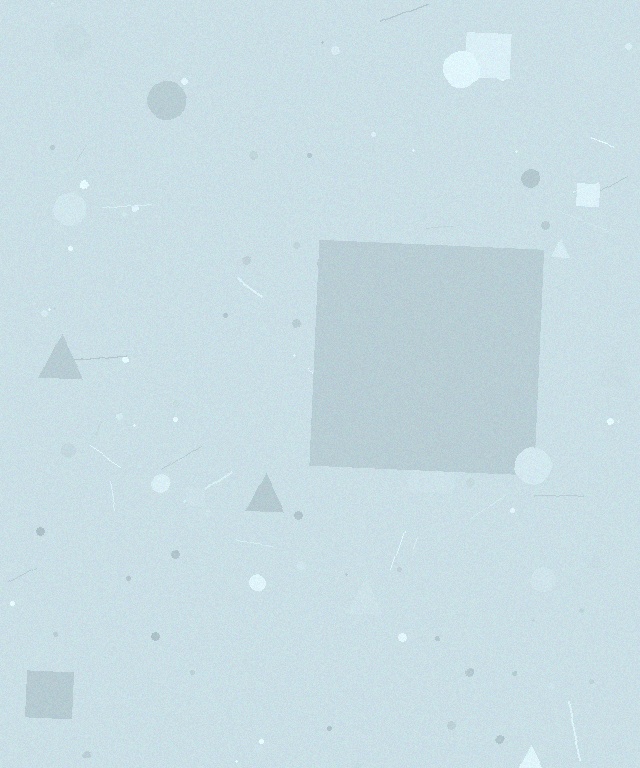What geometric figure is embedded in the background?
A square is embedded in the background.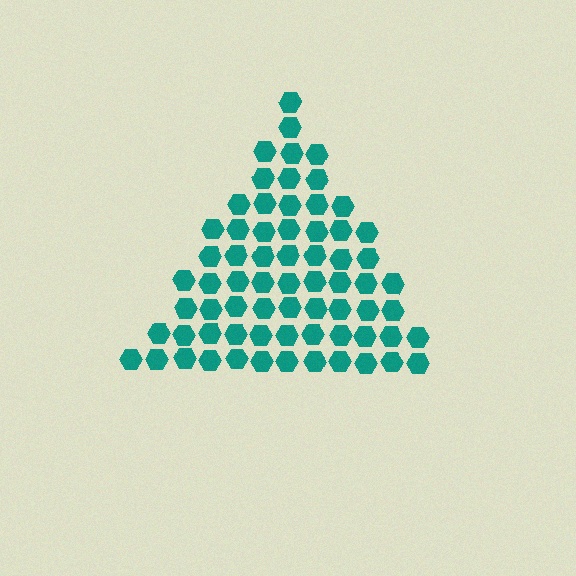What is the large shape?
The large shape is a triangle.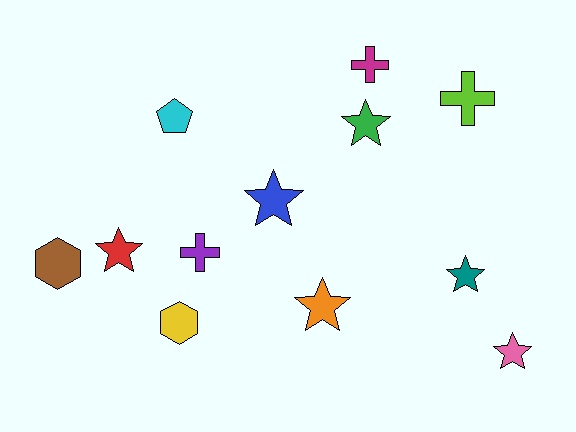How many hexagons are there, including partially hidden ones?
There are 2 hexagons.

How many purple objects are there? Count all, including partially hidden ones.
There is 1 purple object.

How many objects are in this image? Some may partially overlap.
There are 12 objects.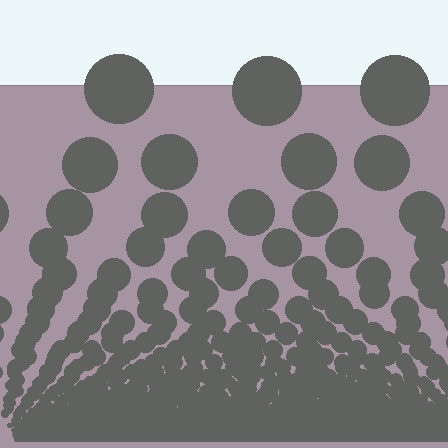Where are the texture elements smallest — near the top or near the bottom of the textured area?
Near the bottom.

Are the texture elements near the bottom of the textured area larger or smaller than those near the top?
Smaller. The gradient is inverted — elements near the bottom are smaller and denser.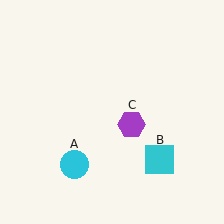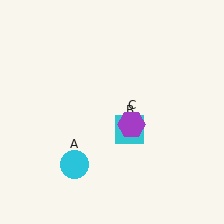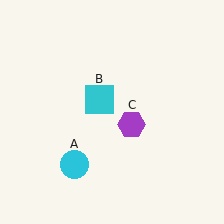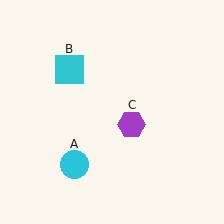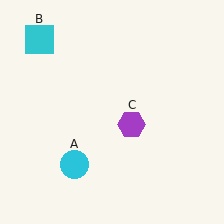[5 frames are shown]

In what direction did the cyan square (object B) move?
The cyan square (object B) moved up and to the left.